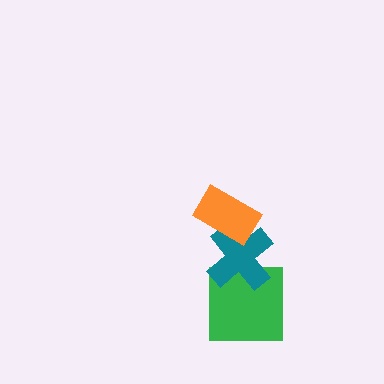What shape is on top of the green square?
The teal cross is on top of the green square.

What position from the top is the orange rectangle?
The orange rectangle is 1st from the top.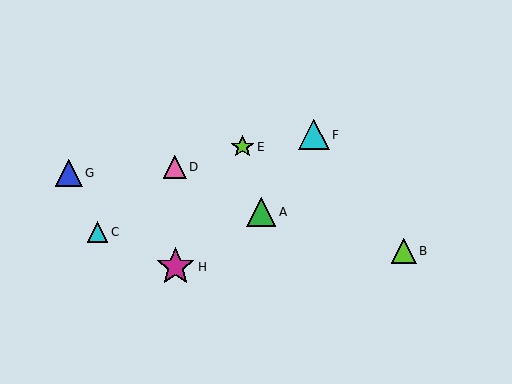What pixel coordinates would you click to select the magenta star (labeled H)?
Click at (175, 267) to select the magenta star H.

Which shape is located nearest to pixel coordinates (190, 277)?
The magenta star (labeled H) at (175, 267) is nearest to that location.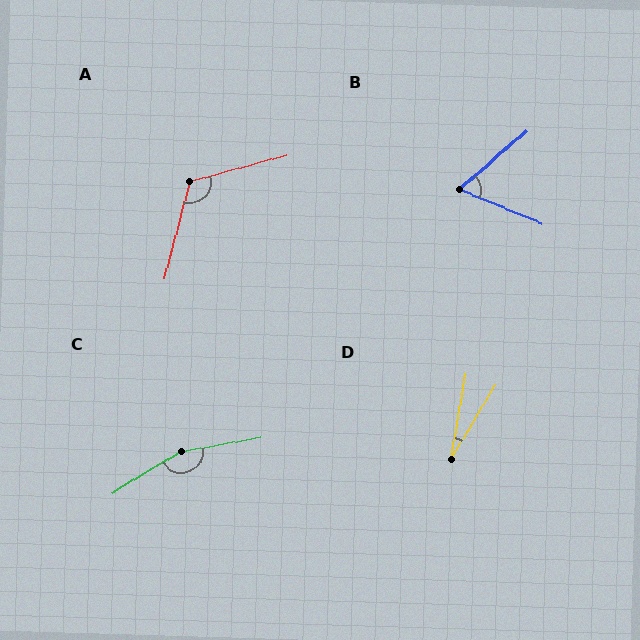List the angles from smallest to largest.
D (21°), B (63°), A (120°), C (159°).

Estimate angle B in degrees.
Approximately 63 degrees.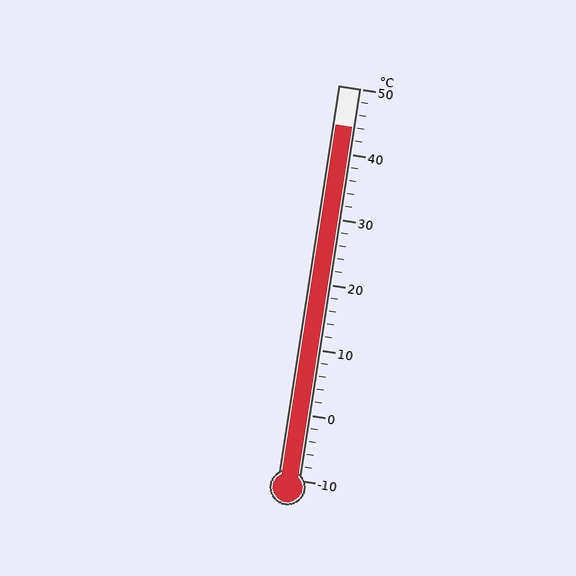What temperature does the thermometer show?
The thermometer shows approximately 44°C.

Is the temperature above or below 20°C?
The temperature is above 20°C.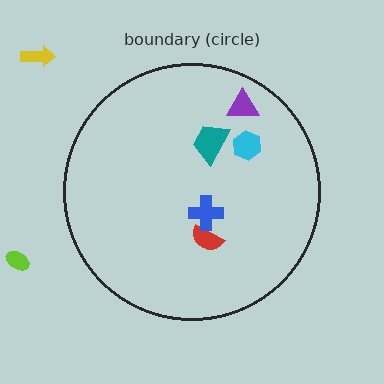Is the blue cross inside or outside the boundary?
Inside.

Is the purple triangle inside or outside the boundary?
Inside.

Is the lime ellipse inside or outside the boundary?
Outside.